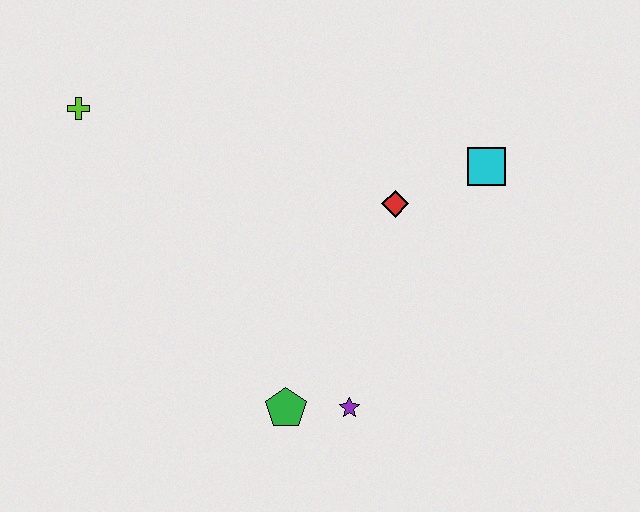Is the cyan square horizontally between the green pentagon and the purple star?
No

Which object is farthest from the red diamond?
The lime cross is farthest from the red diamond.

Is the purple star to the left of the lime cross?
No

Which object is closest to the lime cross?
The red diamond is closest to the lime cross.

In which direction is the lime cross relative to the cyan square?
The lime cross is to the left of the cyan square.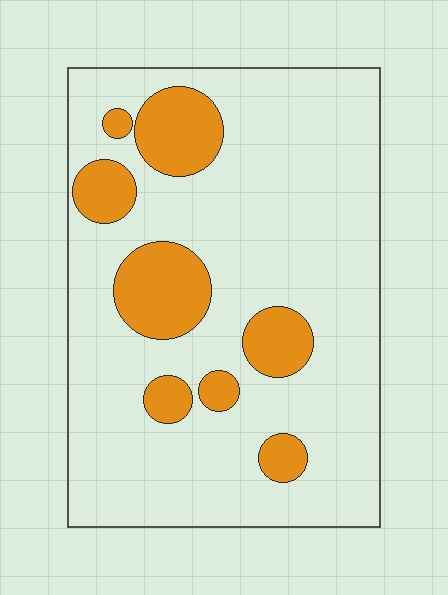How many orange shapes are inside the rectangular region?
8.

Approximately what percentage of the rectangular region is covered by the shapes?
Approximately 20%.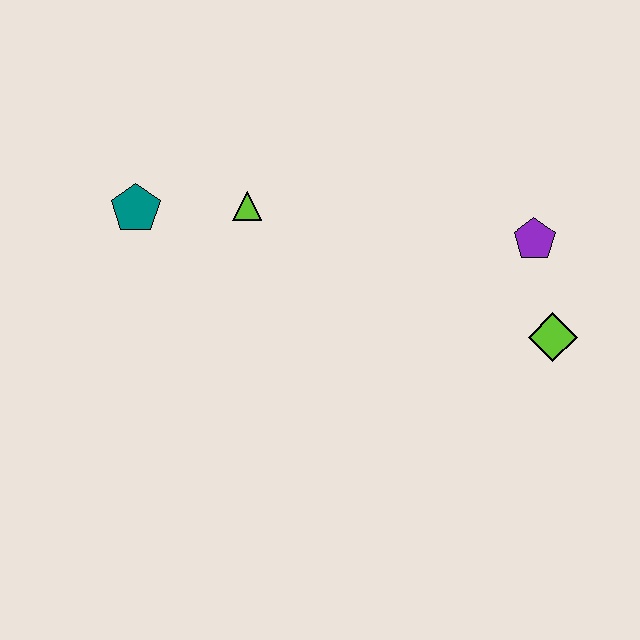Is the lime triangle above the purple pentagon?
Yes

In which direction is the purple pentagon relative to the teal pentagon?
The purple pentagon is to the right of the teal pentagon.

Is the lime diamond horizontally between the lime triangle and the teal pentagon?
No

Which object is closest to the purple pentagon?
The lime diamond is closest to the purple pentagon.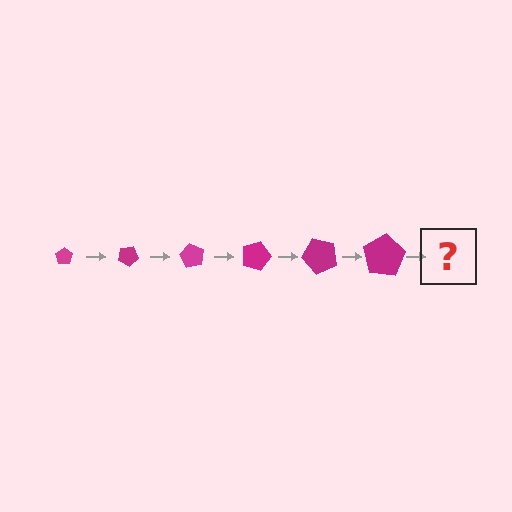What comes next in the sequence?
The next element should be a pentagon, larger than the previous one and rotated 180 degrees from the start.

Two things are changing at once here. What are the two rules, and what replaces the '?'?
The two rules are that the pentagon grows larger each step and it rotates 30 degrees each step. The '?' should be a pentagon, larger than the previous one and rotated 180 degrees from the start.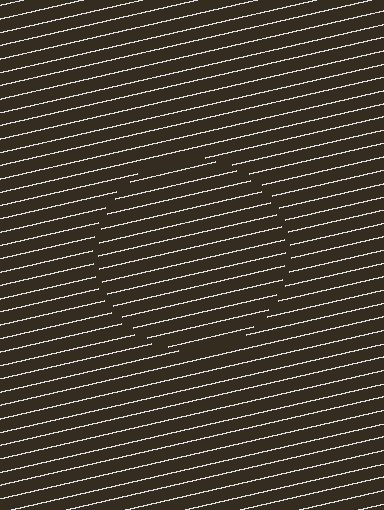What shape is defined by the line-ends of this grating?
An illusory circle. The interior of the shape contains the same grating, shifted by half a period — the contour is defined by the phase discontinuity where line-ends from the inner and outer gratings abut.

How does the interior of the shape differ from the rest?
The interior of the shape contains the same grating, shifted by half a period — the contour is defined by the phase discontinuity where line-ends from the inner and outer gratings abut.